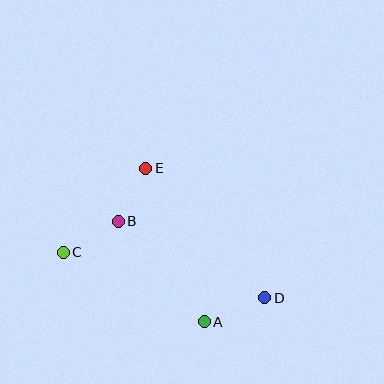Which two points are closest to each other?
Points B and E are closest to each other.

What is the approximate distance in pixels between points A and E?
The distance between A and E is approximately 164 pixels.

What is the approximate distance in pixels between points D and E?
The distance between D and E is approximately 176 pixels.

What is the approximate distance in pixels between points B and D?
The distance between B and D is approximately 165 pixels.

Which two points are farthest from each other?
Points C and D are farthest from each other.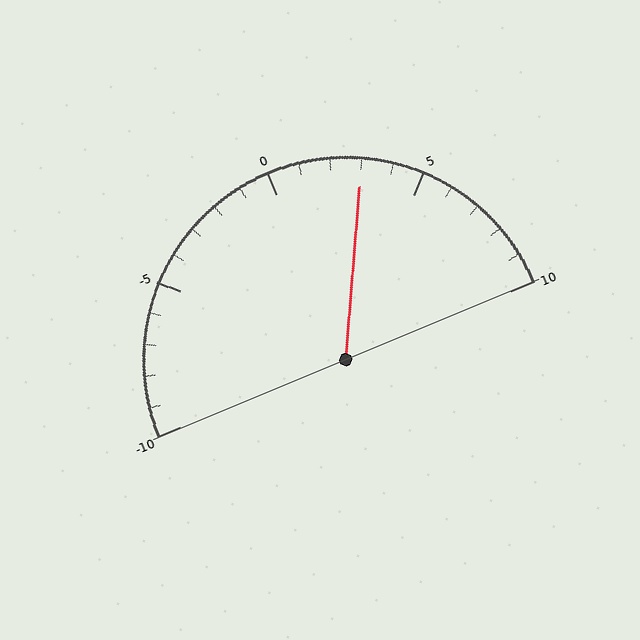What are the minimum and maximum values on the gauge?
The gauge ranges from -10 to 10.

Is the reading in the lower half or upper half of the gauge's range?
The reading is in the upper half of the range (-10 to 10).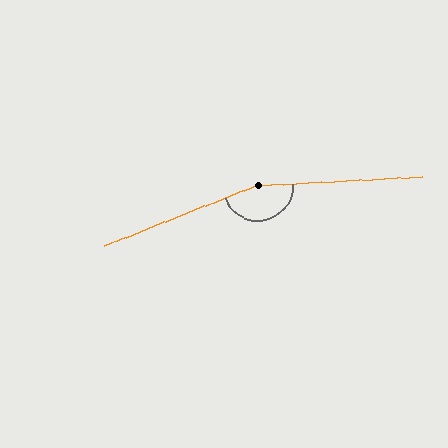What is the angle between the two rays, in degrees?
Approximately 162 degrees.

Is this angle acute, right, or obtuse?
It is obtuse.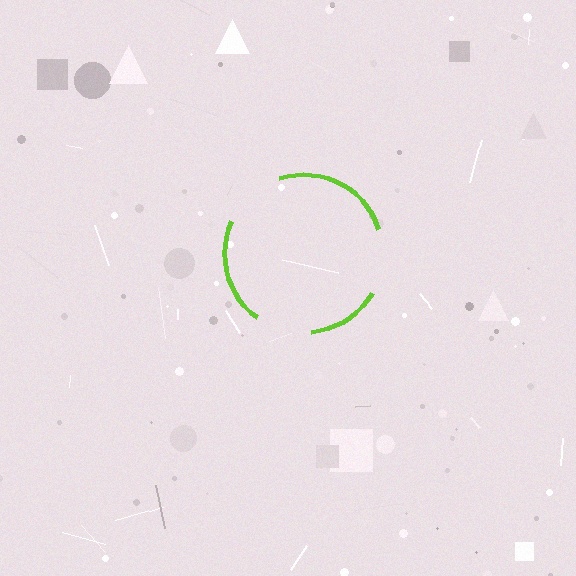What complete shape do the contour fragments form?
The contour fragments form a circle.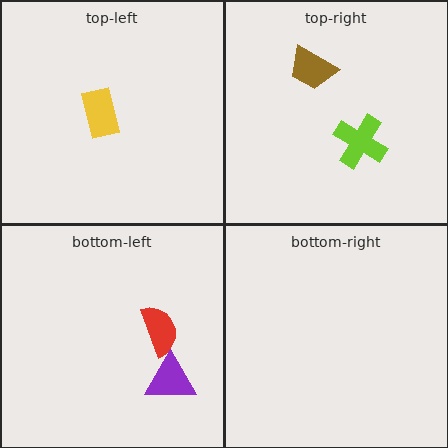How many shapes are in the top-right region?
2.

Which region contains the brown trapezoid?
The top-right region.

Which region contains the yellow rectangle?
The top-left region.